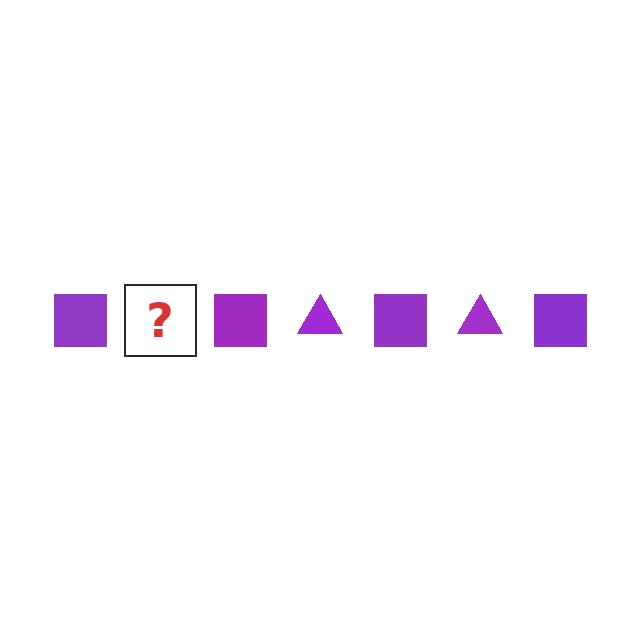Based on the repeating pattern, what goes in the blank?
The blank should be a purple triangle.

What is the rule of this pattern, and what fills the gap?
The rule is that the pattern cycles through square, triangle shapes in purple. The gap should be filled with a purple triangle.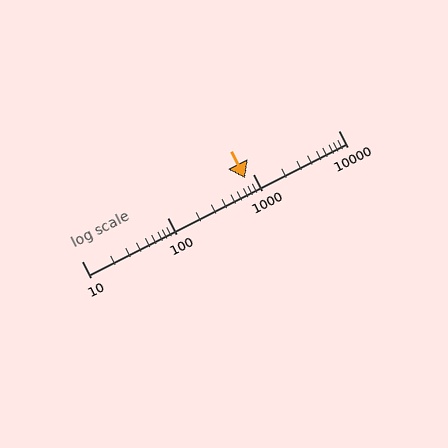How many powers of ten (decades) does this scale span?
The scale spans 3 decades, from 10 to 10000.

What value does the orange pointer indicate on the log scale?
The pointer indicates approximately 820.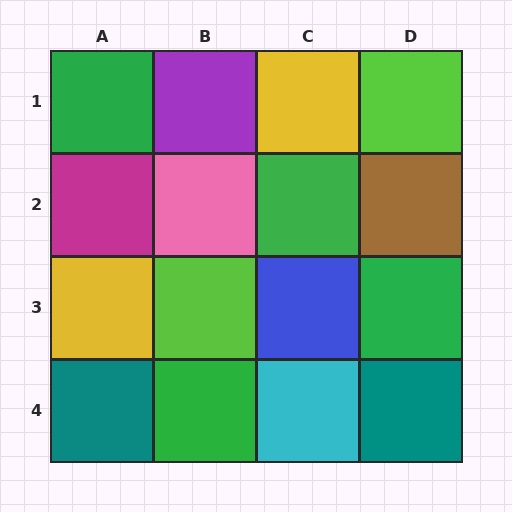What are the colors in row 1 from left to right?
Green, purple, yellow, lime.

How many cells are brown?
1 cell is brown.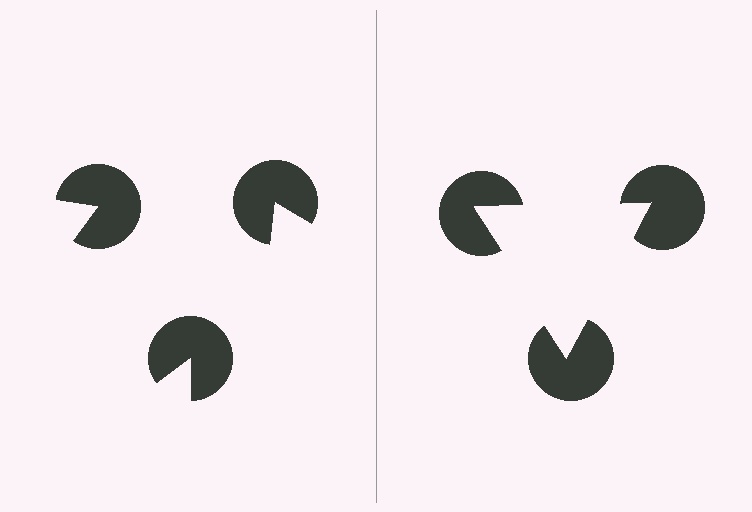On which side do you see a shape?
An illusory triangle appears on the right side. On the left side the wedge cuts are rotated, so no coherent shape forms.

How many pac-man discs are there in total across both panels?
6 — 3 on each side.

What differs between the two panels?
The pac-man discs are positioned identically on both sides; only the wedge orientations differ. On the right they align to a triangle; on the left they are misaligned.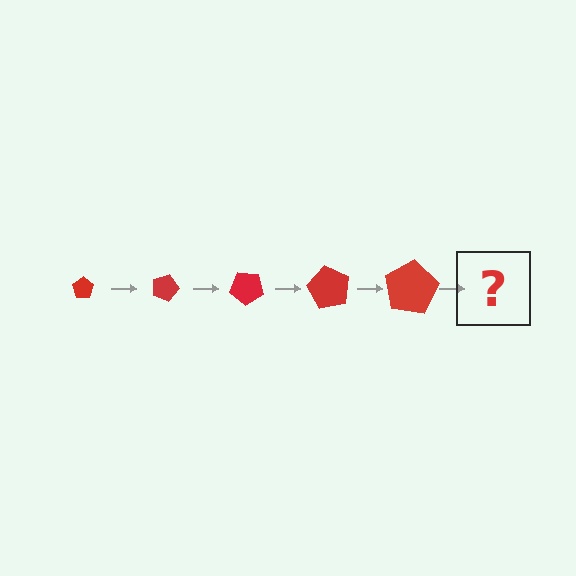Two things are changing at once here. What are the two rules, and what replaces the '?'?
The two rules are that the pentagon grows larger each step and it rotates 20 degrees each step. The '?' should be a pentagon, larger than the previous one and rotated 100 degrees from the start.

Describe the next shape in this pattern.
It should be a pentagon, larger than the previous one and rotated 100 degrees from the start.